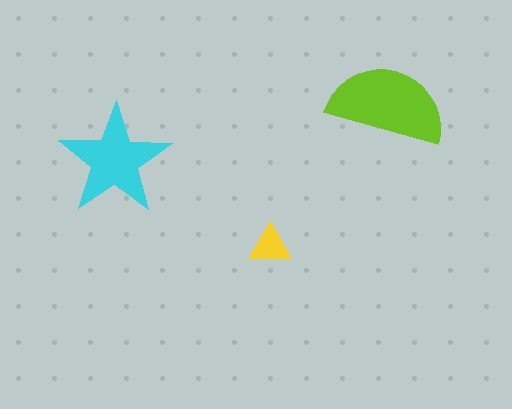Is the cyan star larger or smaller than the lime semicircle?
Smaller.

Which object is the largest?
The lime semicircle.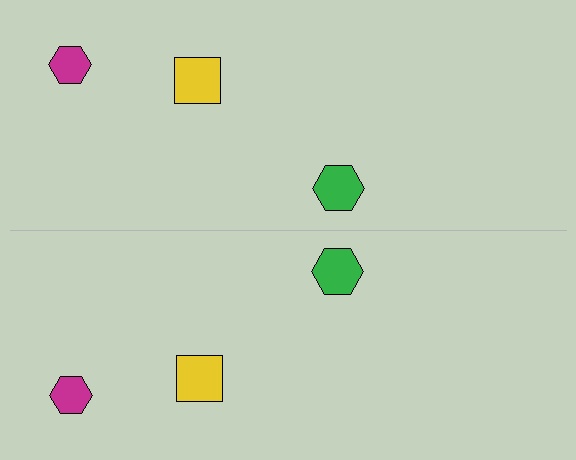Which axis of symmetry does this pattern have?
The pattern has a horizontal axis of symmetry running through the center of the image.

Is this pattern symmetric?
Yes, this pattern has bilateral (reflection) symmetry.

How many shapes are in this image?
There are 6 shapes in this image.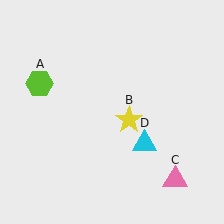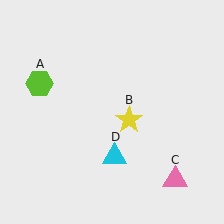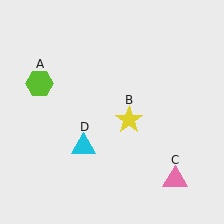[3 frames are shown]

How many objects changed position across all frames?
1 object changed position: cyan triangle (object D).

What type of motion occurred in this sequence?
The cyan triangle (object D) rotated clockwise around the center of the scene.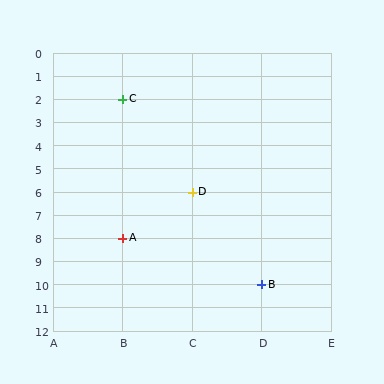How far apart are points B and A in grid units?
Points B and A are 2 columns and 2 rows apart (about 2.8 grid units diagonally).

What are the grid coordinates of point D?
Point D is at grid coordinates (C, 6).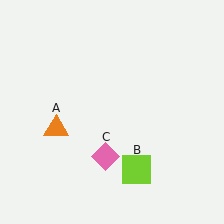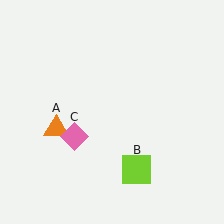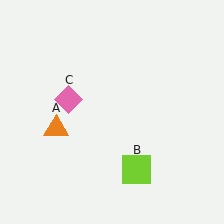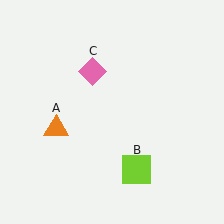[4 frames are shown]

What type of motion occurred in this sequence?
The pink diamond (object C) rotated clockwise around the center of the scene.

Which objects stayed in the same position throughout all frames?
Orange triangle (object A) and lime square (object B) remained stationary.